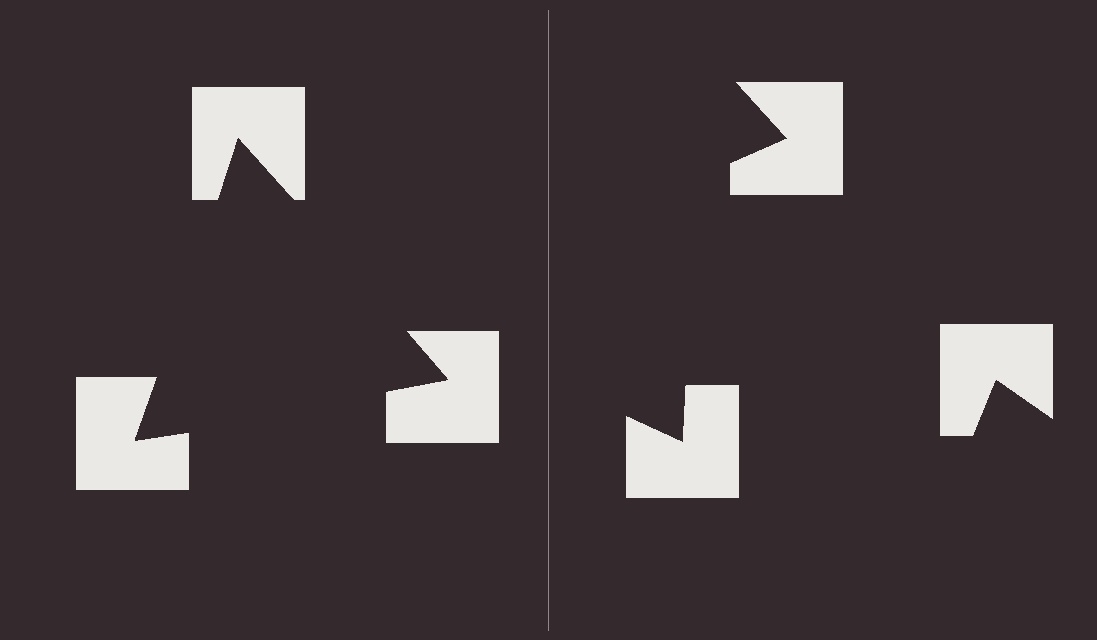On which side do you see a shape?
An illusory triangle appears on the left side. On the right side the wedge cuts are rotated, so no coherent shape forms.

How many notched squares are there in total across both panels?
6 — 3 on each side.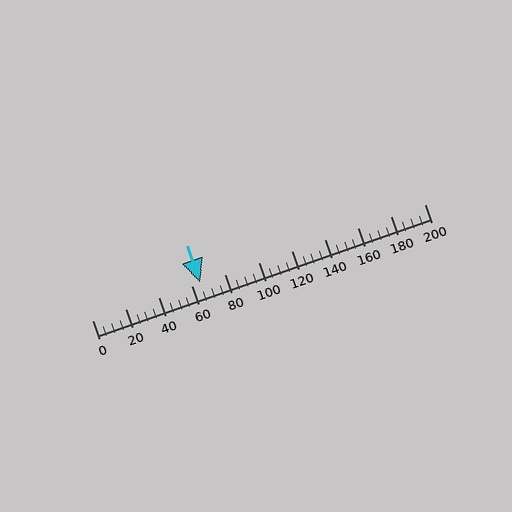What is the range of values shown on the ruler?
The ruler shows values from 0 to 200.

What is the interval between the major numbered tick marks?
The major tick marks are spaced 20 units apart.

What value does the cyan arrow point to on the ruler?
The cyan arrow points to approximately 65.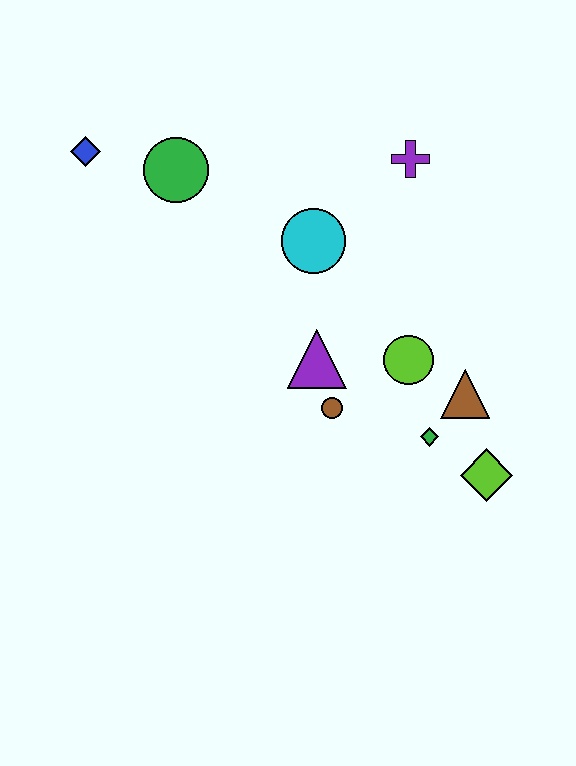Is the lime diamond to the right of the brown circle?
Yes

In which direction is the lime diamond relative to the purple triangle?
The lime diamond is to the right of the purple triangle.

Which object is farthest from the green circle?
The lime diamond is farthest from the green circle.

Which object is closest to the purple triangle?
The brown circle is closest to the purple triangle.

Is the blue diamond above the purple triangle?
Yes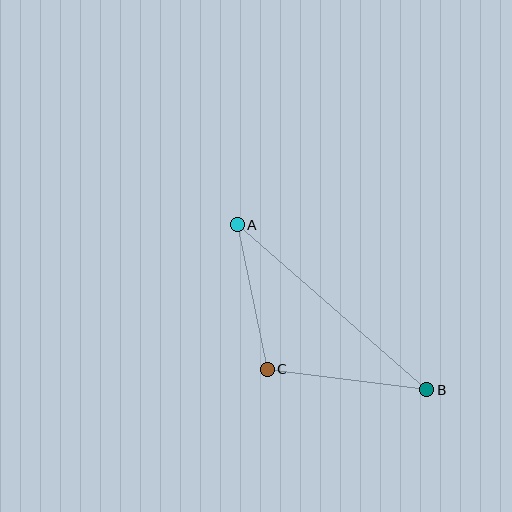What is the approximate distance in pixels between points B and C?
The distance between B and C is approximately 161 pixels.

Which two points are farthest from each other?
Points A and B are farthest from each other.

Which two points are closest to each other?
Points A and C are closest to each other.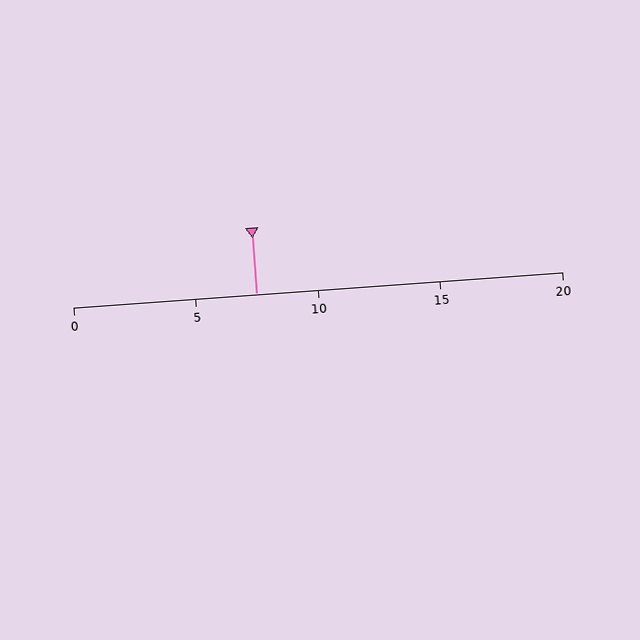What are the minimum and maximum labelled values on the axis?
The axis runs from 0 to 20.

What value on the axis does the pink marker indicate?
The marker indicates approximately 7.5.